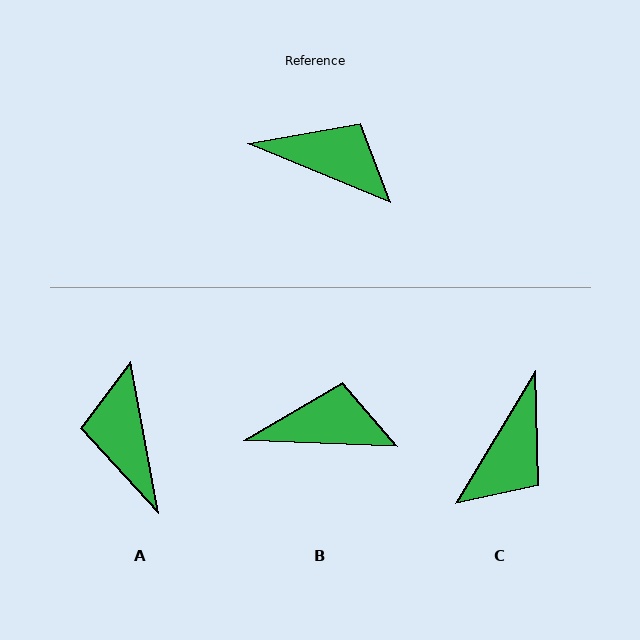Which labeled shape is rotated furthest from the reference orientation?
A, about 123 degrees away.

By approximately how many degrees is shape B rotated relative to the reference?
Approximately 20 degrees counter-clockwise.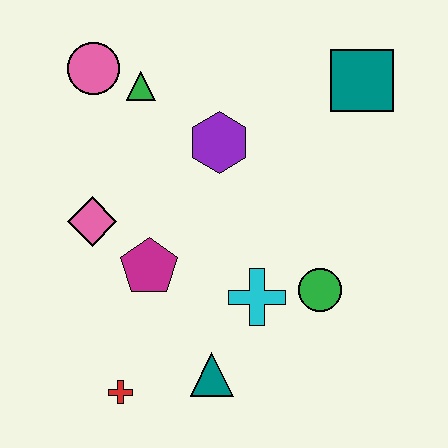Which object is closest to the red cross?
The teal triangle is closest to the red cross.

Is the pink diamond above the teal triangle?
Yes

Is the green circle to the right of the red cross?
Yes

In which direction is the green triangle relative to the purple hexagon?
The green triangle is to the left of the purple hexagon.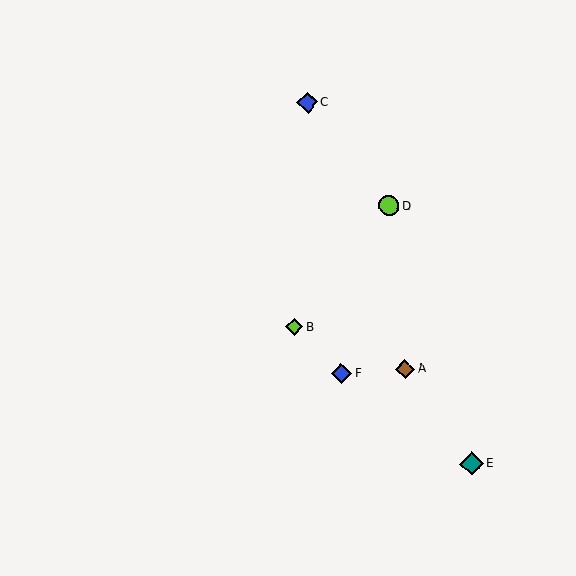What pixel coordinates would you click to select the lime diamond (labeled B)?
Click at (294, 327) to select the lime diamond B.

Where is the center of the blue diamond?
The center of the blue diamond is at (307, 103).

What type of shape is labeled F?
Shape F is a blue diamond.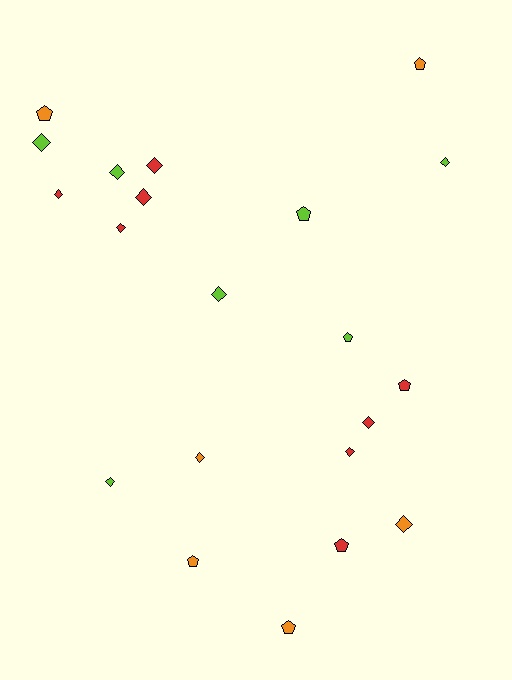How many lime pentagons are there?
There are 2 lime pentagons.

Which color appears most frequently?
Red, with 8 objects.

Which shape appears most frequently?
Diamond, with 13 objects.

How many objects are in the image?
There are 21 objects.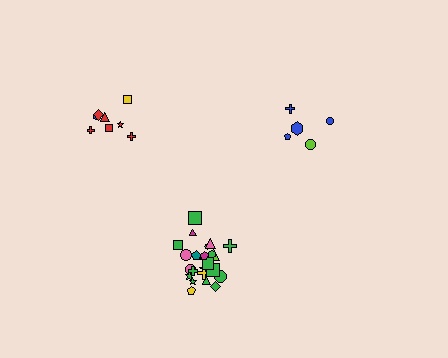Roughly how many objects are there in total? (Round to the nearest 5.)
Roughly 40 objects in total.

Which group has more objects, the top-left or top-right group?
The top-left group.